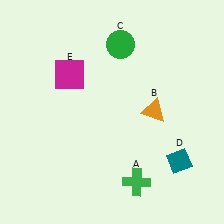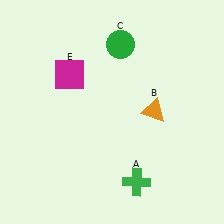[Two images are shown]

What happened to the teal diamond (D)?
The teal diamond (D) was removed in Image 2. It was in the bottom-right area of Image 1.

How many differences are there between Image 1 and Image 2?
There is 1 difference between the two images.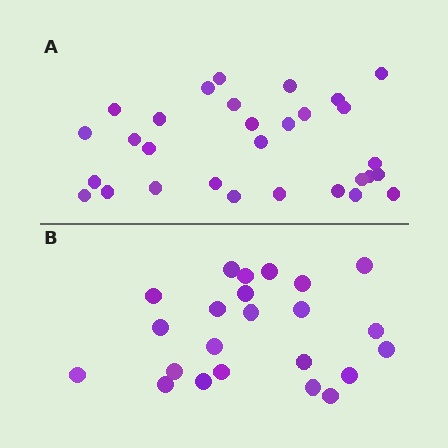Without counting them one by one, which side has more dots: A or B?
Region A (the top region) has more dots.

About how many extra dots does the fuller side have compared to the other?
Region A has roughly 8 or so more dots than region B.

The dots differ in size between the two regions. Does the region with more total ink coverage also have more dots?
No. Region B has more total ink coverage because its dots are larger, but region A actually contains more individual dots. Total area can be misleading — the number of items is what matters here.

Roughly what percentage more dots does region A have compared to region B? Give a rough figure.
About 30% more.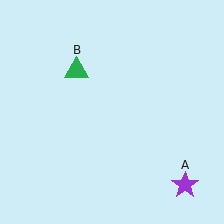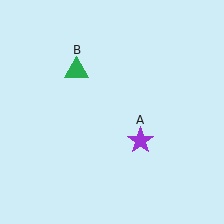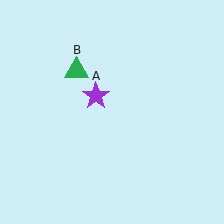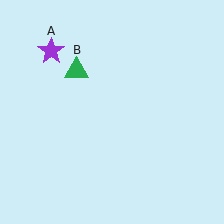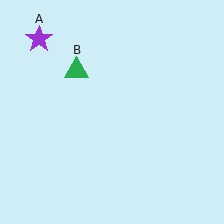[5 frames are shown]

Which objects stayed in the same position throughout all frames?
Green triangle (object B) remained stationary.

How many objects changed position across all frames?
1 object changed position: purple star (object A).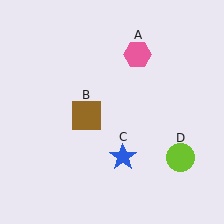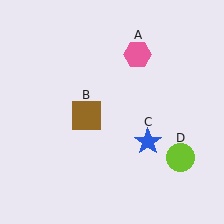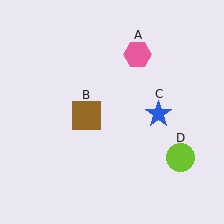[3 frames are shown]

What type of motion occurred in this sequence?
The blue star (object C) rotated counterclockwise around the center of the scene.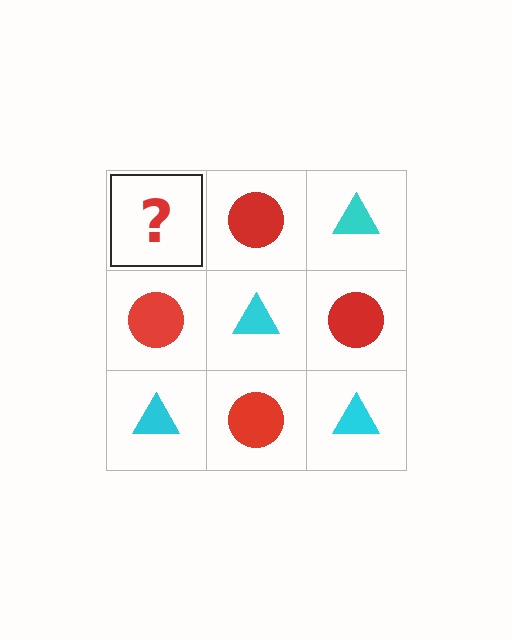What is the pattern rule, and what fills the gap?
The rule is that it alternates cyan triangle and red circle in a checkerboard pattern. The gap should be filled with a cyan triangle.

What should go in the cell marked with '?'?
The missing cell should contain a cyan triangle.